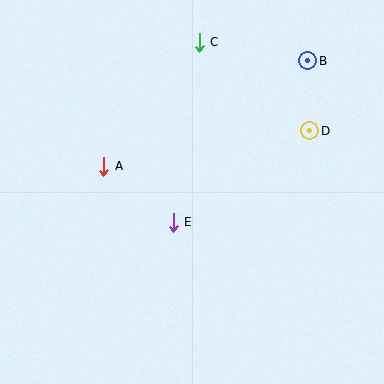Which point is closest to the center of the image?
Point E at (173, 222) is closest to the center.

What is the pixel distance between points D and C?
The distance between D and C is 141 pixels.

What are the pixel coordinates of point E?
Point E is at (173, 222).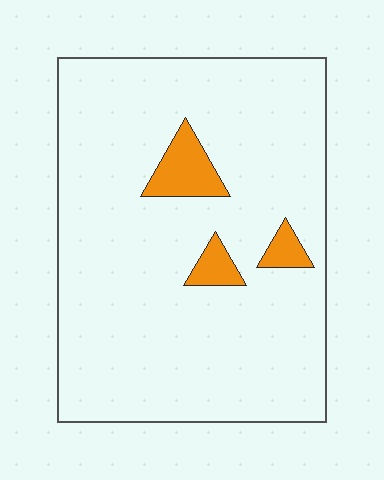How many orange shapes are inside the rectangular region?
3.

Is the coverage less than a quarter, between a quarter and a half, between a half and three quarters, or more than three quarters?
Less than a quarter.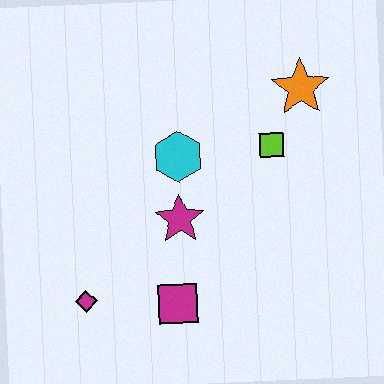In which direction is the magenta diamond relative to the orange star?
The magenta diamond is to the left of the orange star.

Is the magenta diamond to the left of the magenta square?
Yes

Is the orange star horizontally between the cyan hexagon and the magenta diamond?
No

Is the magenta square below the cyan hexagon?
Yes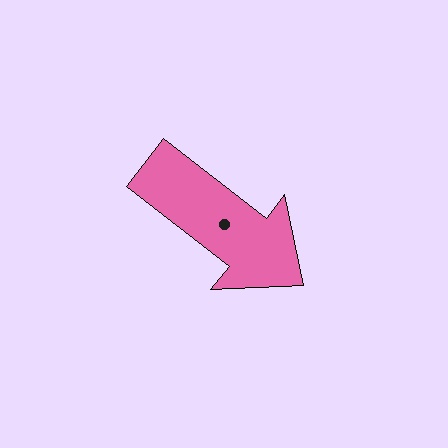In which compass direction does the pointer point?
Southeast.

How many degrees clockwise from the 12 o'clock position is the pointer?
Approximately 128 degrees.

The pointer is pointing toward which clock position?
Roughly 4 o'clock.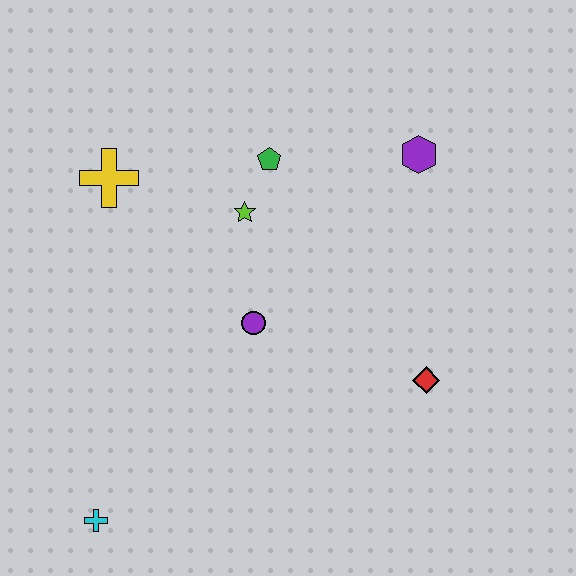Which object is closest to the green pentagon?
The lime star is closest to the green pentagon.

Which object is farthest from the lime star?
The cyan cross is farthest from the lime star.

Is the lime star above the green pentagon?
No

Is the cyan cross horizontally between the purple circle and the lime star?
No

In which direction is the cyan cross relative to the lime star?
The cyan cross is below the lime star.